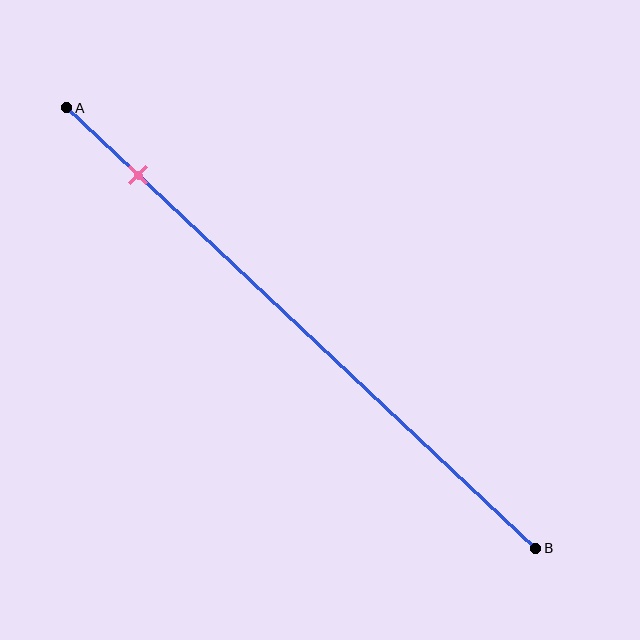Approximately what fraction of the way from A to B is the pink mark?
The pink mark is approximately 15% of the way from A to B.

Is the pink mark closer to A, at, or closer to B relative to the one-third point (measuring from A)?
The pink mark is closer to point A than the one-third point of segment AB.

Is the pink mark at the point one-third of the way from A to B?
No, the mark is at about 15% from A, not at the 33% one-third point.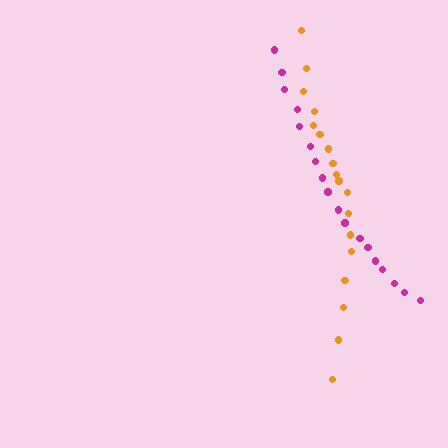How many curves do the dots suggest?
There are 2 distinct paths.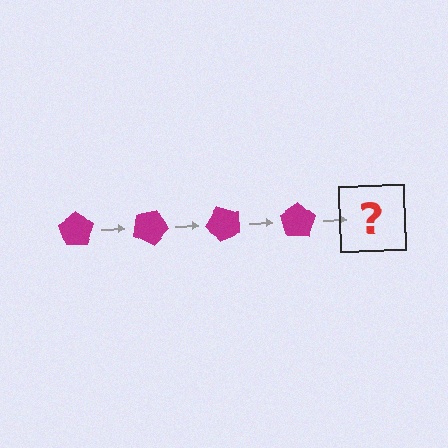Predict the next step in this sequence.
The next step is a magenta pentagon rotated 100 degrees.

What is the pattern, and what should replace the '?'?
The pattern is that the pentagon rotates 25 degrees each step. The '?' should be a magenta pentagon rotated 100 degrees.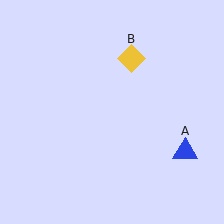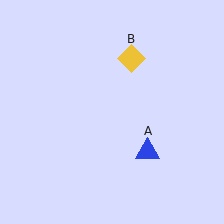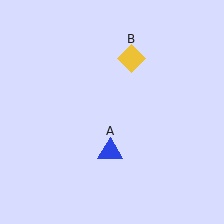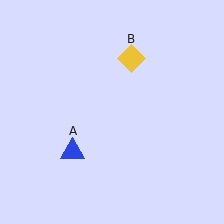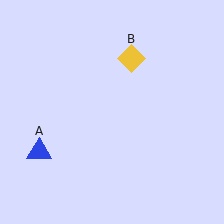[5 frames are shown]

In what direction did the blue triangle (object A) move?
The blue triangle (object A) moved left.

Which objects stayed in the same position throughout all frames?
Yellow diamond (object B) remained stationary.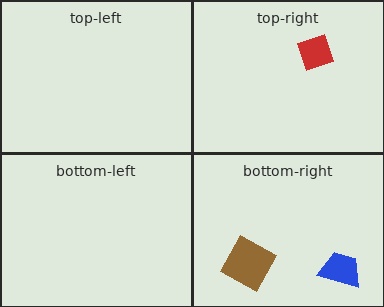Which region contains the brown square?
The bottom-right region.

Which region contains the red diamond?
The top-right region.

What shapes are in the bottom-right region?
The brown square, the blue trapezoid.